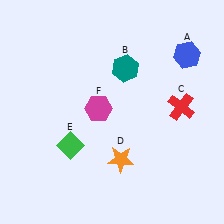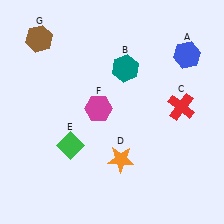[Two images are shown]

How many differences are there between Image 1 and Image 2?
There is 1 difference between the two images.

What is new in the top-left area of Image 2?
A brown hexagon (G) was added in the top-left area of Image 2.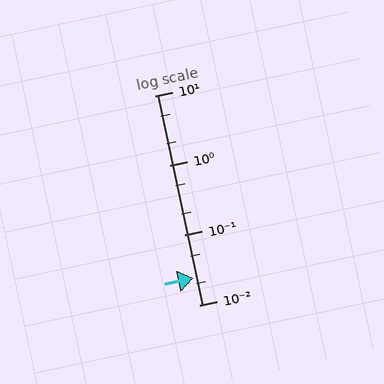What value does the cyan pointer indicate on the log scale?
The pointer indicates approximately 0.024.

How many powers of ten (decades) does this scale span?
The scale spans 3 decades, from 0.01 to 10.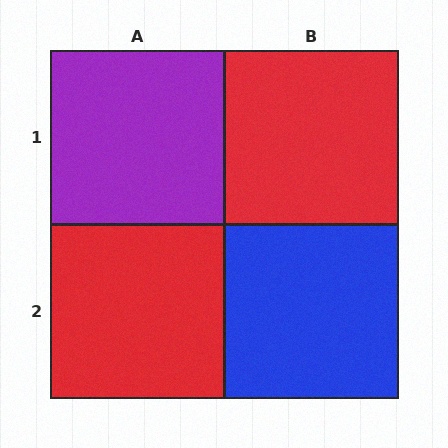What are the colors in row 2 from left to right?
Red, blue.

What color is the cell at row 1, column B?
Red.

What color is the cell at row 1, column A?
Purple.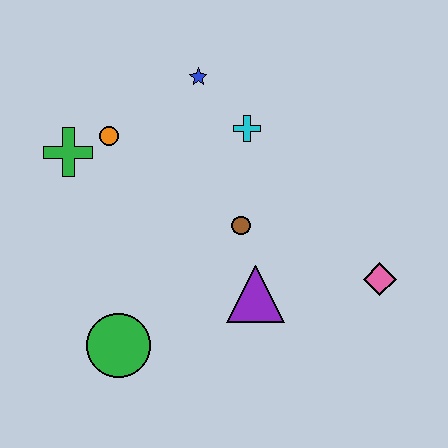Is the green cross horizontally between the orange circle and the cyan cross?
No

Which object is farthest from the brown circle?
The green cross is farthest from the brown circle.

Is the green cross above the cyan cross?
No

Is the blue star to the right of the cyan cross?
No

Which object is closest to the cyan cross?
The blue star is closest to the cyan cross.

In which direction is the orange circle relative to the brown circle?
The orange circle is to the left of the brown circle.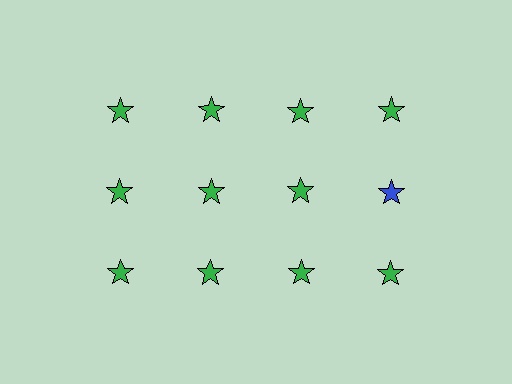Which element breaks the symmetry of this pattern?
The blue star in the second row, second from right column breaks the symmetry. All other shapes are green stars.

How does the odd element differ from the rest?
It has a different color: blue instead of green.